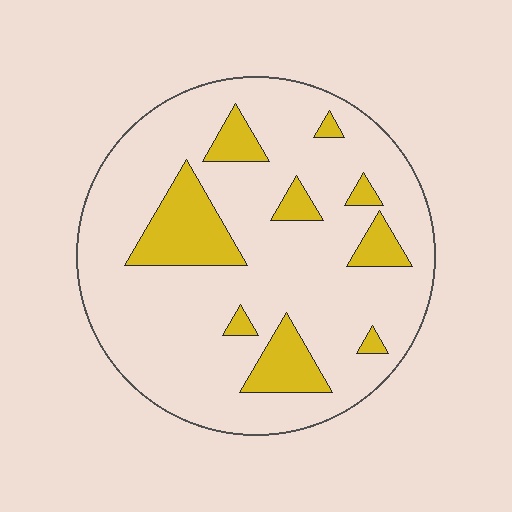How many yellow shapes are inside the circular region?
9.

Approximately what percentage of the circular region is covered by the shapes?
Approximately 20%.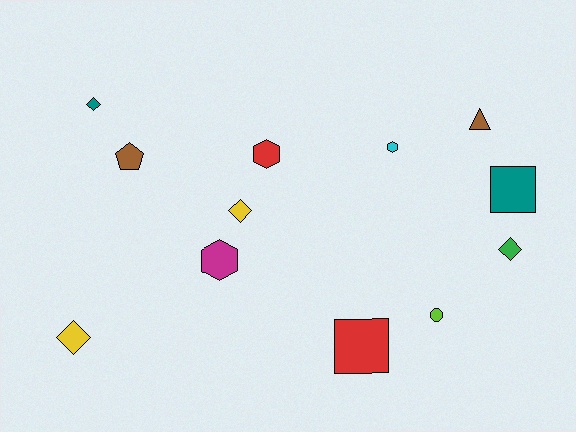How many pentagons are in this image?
There is 1 pentagon.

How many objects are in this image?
There are 12 objects.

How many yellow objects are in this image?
There are 2 yellow objects.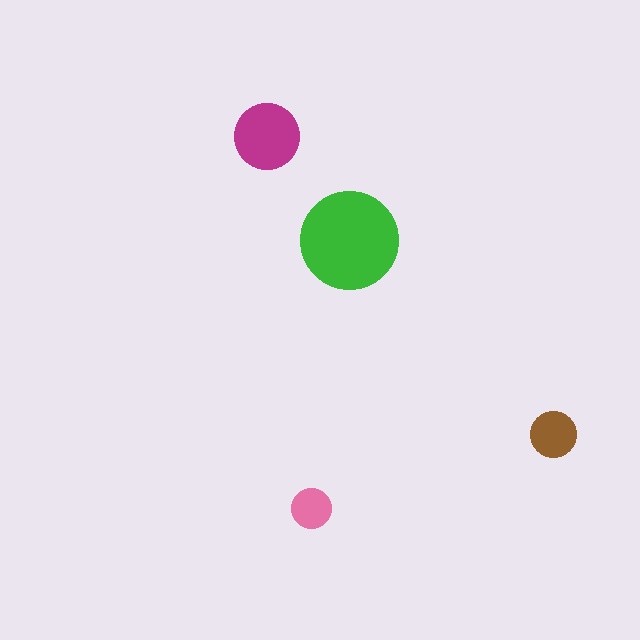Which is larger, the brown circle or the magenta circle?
The magenta one.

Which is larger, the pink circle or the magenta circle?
The magenta one.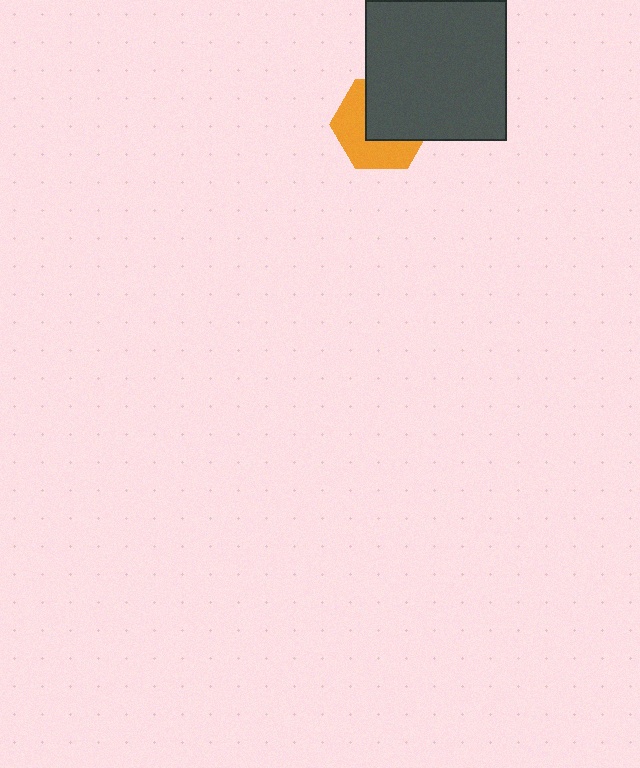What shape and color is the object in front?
The object in front is a dark gray square.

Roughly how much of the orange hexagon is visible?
About half of it is visible (roughly 50%).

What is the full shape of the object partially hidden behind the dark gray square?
The partially hidden object is an orange hexagon.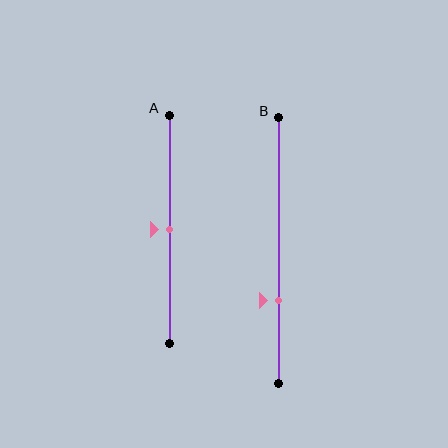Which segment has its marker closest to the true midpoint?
Segment A has its marker closest to the true midpoint.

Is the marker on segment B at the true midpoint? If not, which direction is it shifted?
No, the marker on segment B is shifted downward by about 19% of the segment length.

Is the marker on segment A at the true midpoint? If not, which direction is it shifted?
Yes, the marker on segment A is at the true midpoint.